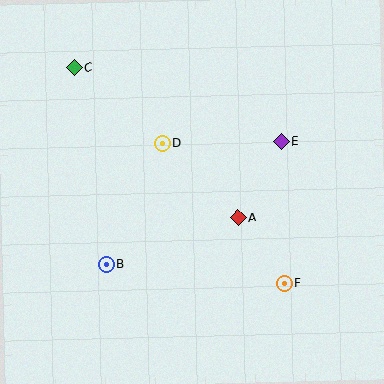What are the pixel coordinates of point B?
Point B is at (106, 264).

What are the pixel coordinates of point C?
Point C is at (74, 68).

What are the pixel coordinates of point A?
Point A is at (238, 218).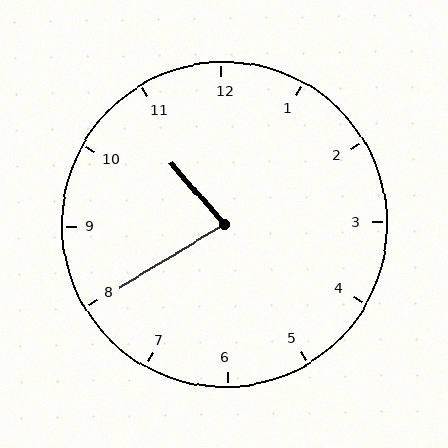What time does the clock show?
10:40.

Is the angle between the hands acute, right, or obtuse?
It is acute.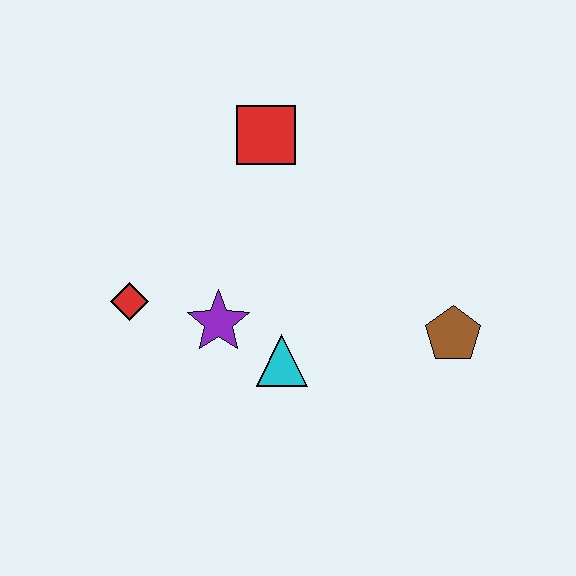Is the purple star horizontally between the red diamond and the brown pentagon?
Yes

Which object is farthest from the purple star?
The brown pentagon is farthest from the purple star.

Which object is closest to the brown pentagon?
The cyan triangle is closest to the brown pentagon.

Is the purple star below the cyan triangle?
No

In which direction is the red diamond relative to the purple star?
The red diamond is to the left of the purple star.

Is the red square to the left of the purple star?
No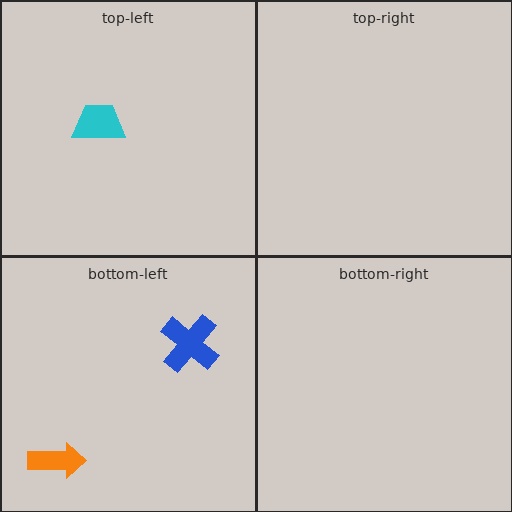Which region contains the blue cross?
The bottom-left region.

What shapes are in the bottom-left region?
The orange arrow, the blue cross.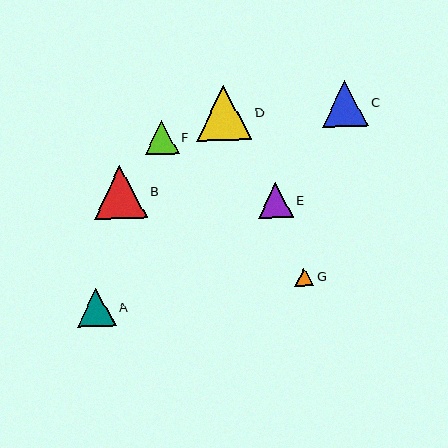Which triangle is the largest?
Triangle D is the largest with a size of approximately 55 pixels.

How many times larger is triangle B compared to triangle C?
Triangle B is approximately 1.1 times the size of triangle C.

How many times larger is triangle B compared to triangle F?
Triangle B is approximately 1.6 times the size of triangle F.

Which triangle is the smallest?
Triangle G is the smallest with a size of approximately 19 pixels.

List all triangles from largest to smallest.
From largest to smallest: D, B, C, A, E, F, G.